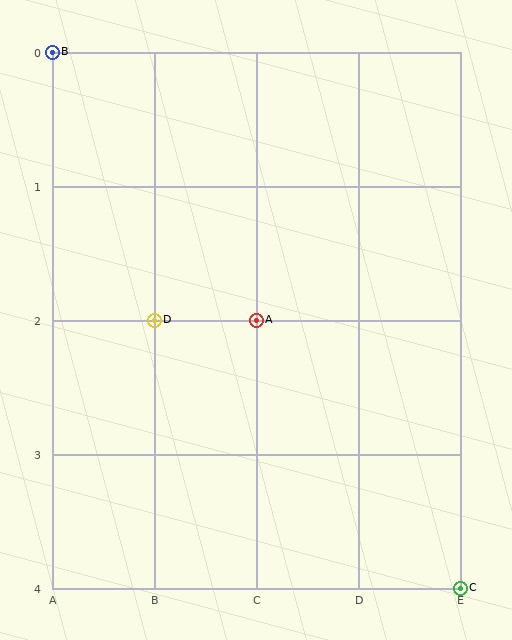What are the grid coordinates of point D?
Point D is at grid coordinates (B, 2).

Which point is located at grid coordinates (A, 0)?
Point B is at (A, 0).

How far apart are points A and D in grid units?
Points A and D are 1 column apart.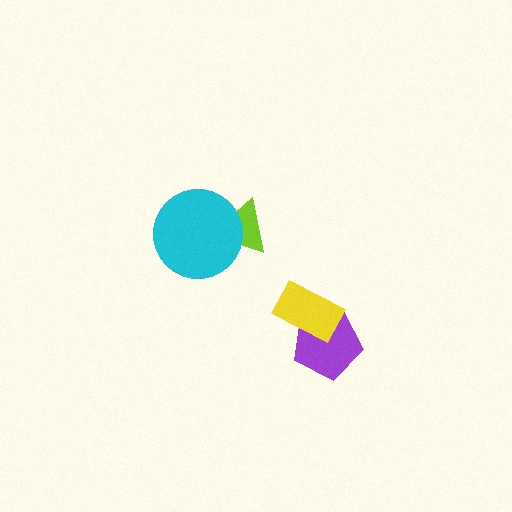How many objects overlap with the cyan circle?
1 object overlaps with the cyan circle.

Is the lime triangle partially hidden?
Yes, it is partially covered by another shape.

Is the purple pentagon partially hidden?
Yes, it is partially covered by another shape.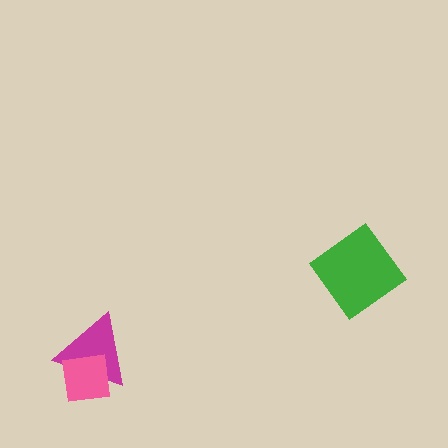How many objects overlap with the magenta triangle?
1 object overlaps with the magenta triangle.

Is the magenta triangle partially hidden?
Yes, it is partially covered by another shape.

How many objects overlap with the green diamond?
0 objects overlap with the green diamond.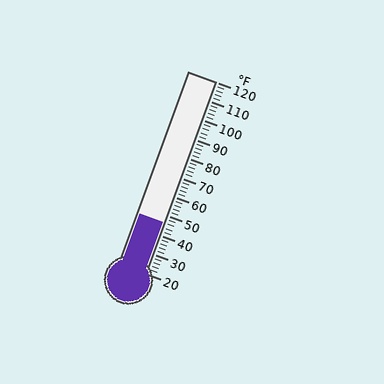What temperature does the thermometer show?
The thermometer shows approximately 46°F.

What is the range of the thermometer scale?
The thermometer scale ranges from 20°F to 120°F.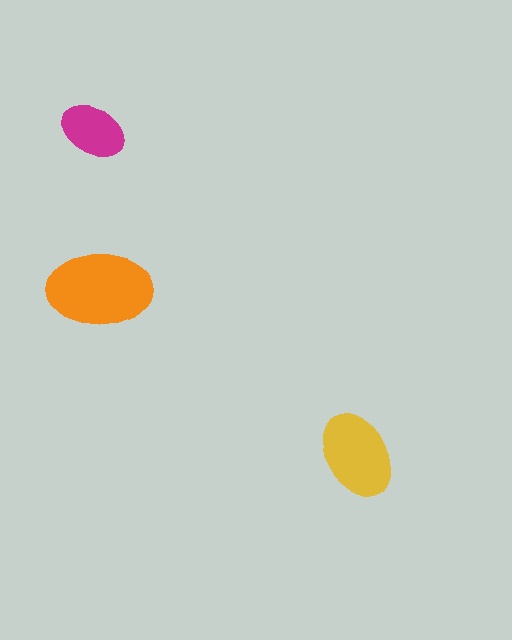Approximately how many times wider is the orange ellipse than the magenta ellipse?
About 1.5 times wider.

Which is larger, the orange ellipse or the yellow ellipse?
The orange one.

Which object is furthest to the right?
The yellow ellipse is rightmost.